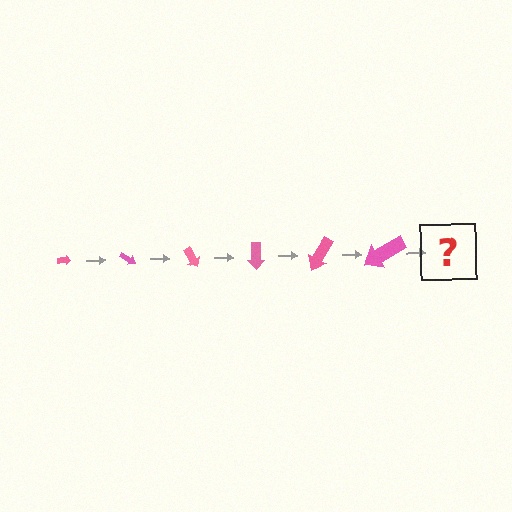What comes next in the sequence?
The next element should be an arrow, larger than the previous one and rotated 180 degrees from the start.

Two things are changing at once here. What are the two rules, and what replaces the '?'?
The two rules are that the arrow grows larger each step and it rotates 30 degrees each step. The '?' should be an arrow, larger than the previous one and rotated 180 degrees from the start.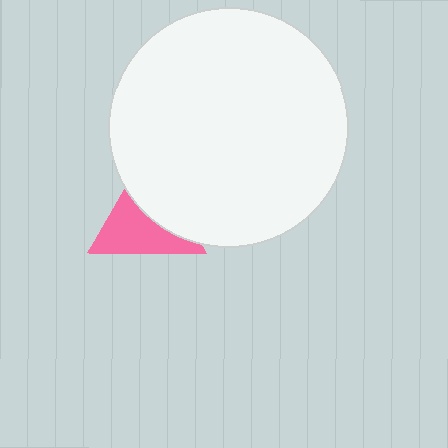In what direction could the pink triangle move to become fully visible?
The pink triangle could move toward the lower-left. That would shift it out from behind the white circle entirely.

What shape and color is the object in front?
The object in front is a white circle.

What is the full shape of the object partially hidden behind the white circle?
The partially hidden object is a pink triangle.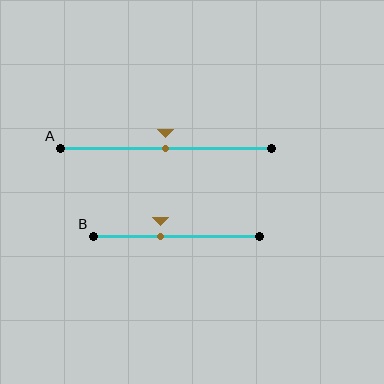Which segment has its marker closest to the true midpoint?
Segment A has its marker closest to the true midpoint.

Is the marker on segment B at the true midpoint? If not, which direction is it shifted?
No, the marker on segment B is shifted to the left by about 10% of the segment length.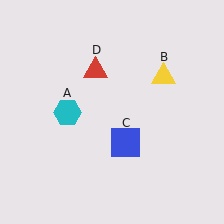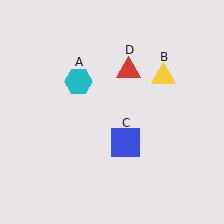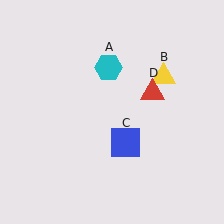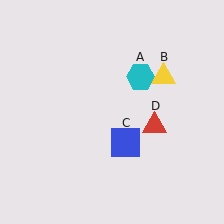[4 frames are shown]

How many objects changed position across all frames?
2 objects changed position: cyan hexagon (object A), red triangle (object D).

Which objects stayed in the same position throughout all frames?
Yellow triangle (object B) and blue square (object C) remained stationary.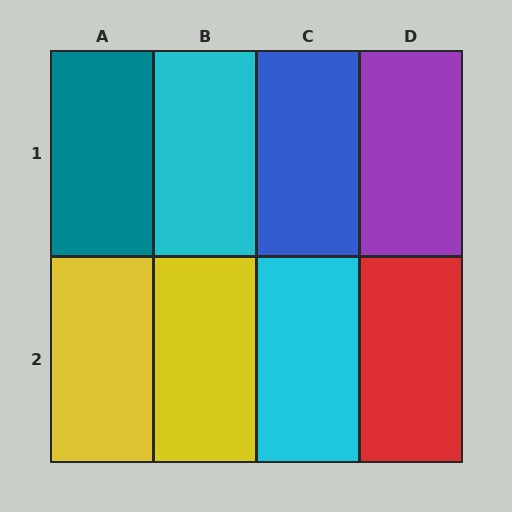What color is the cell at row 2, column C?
Cyan.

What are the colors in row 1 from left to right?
Teal, cyan, blue, purple.